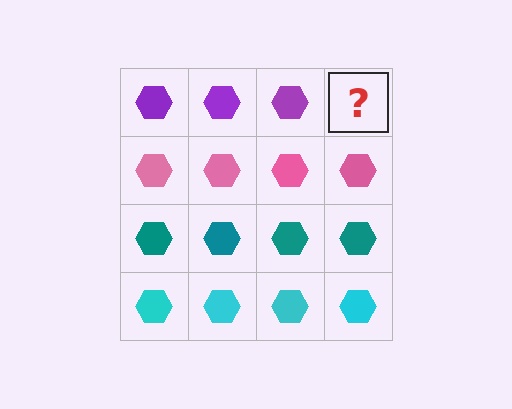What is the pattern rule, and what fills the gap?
The rule is that each row has a consistent color. The gap should be filled with a purple hexagon.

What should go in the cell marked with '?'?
The missing cell should contain a purple hexagon.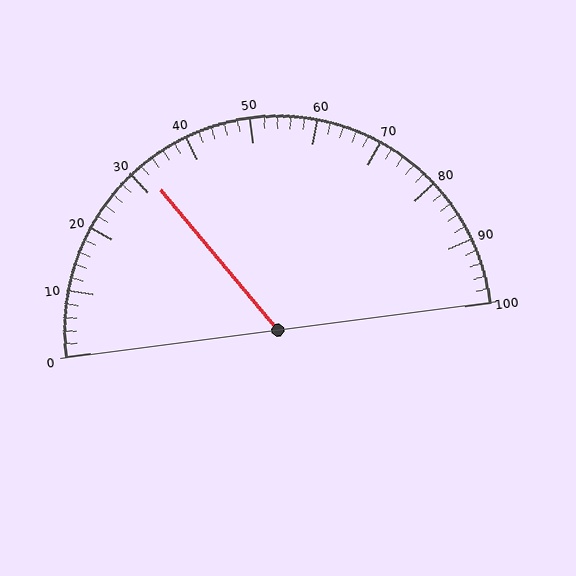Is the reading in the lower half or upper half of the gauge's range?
The reading is in the lower half of the range (0 to 100).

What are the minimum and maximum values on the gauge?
The gauge ranges from 0 to 100.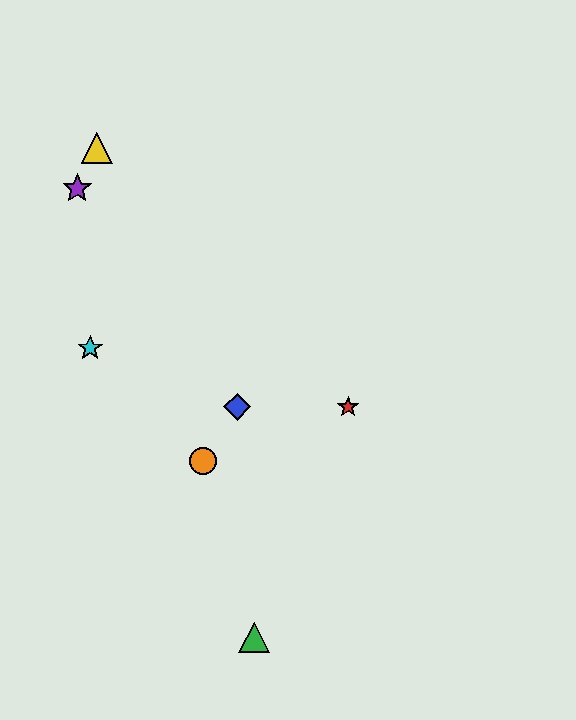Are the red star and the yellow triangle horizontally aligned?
No, the red star is at y≈407 and the yellow triangle is at y≈148.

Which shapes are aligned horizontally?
The red star, the blue diamond are aligned horizontally.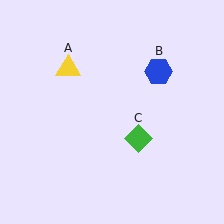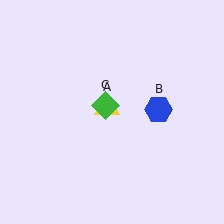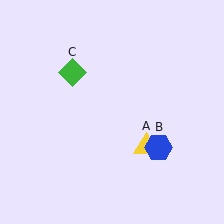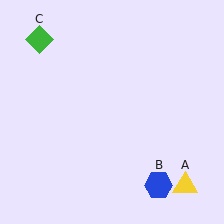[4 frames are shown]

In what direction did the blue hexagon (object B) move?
The blue hexagon (object B) moved down.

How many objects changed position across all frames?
3 objects changed position: yellow triangle (object A), blue hexagon (object B), green diamond (object C).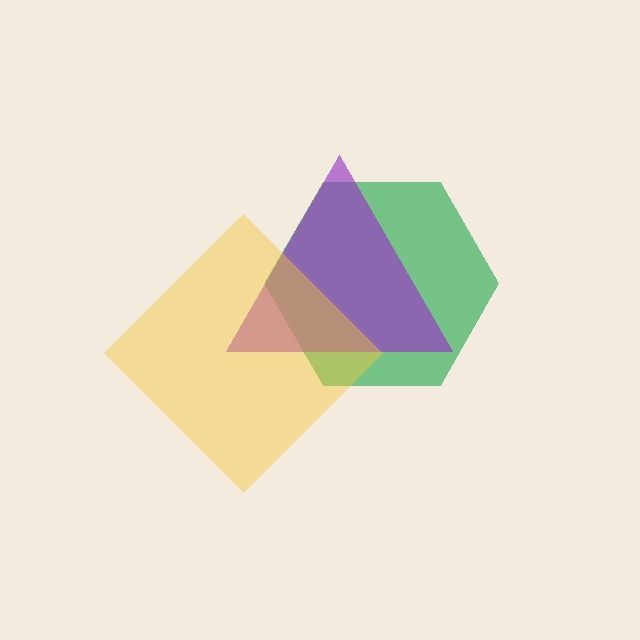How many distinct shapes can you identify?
There are 3 distinct shapes: a green hexagon, a purple triangle, a yellow diamond.